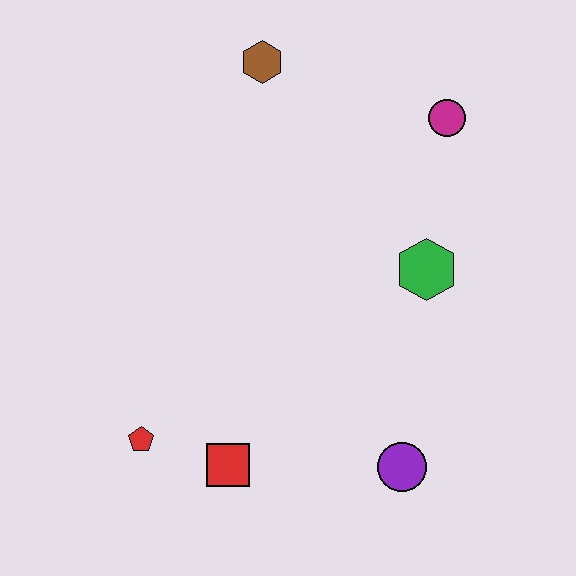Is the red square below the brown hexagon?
Yes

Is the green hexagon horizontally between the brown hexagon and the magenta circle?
Yes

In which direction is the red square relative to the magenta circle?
The red square is below the magenta circle.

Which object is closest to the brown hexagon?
The magenta circle is closest to the brown hexagon.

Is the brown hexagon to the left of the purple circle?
Yes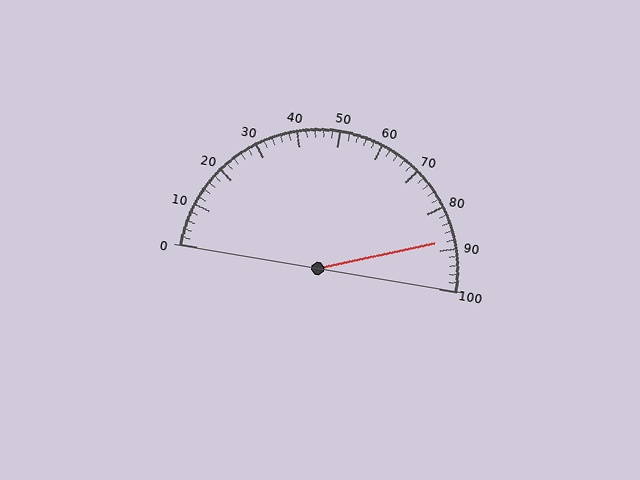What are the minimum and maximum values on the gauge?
The gauge ranges from 0 to 100.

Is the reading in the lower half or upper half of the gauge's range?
The reading is in the upper half of the range (0 to 100).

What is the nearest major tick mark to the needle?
The nearest major tick mark is 90.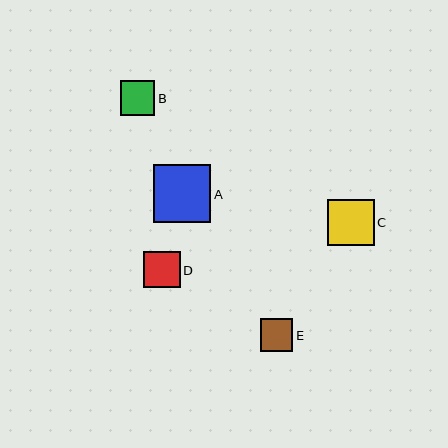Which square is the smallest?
Square E is the smallest with a size of approximately 32 pixels.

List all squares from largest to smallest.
From largest to smallest: A, C, D, B, E.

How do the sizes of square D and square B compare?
Square D and square B are approximately the same size.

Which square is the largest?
Square A is the largest with a size of approximately 58 pixels.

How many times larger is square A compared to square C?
Square A is approximately 1.2 times the size of square C.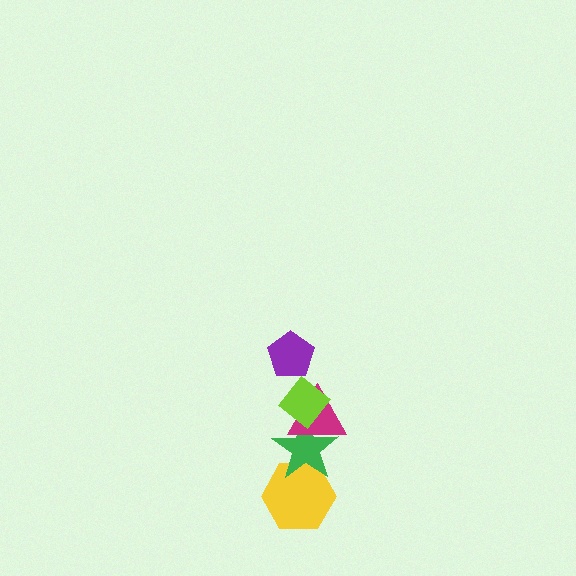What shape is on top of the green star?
The magenta triangle is on top of the green star.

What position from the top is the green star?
The green star is 4th from the top.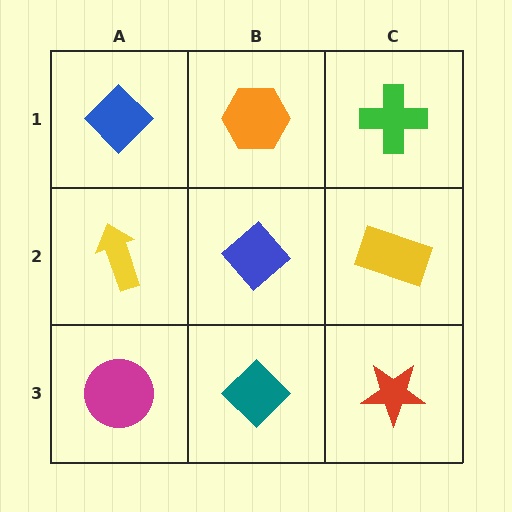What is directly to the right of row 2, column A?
A blue diamond.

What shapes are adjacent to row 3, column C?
A yellow rectangle (row 2, column C), a teal diamond (row 3, column B).